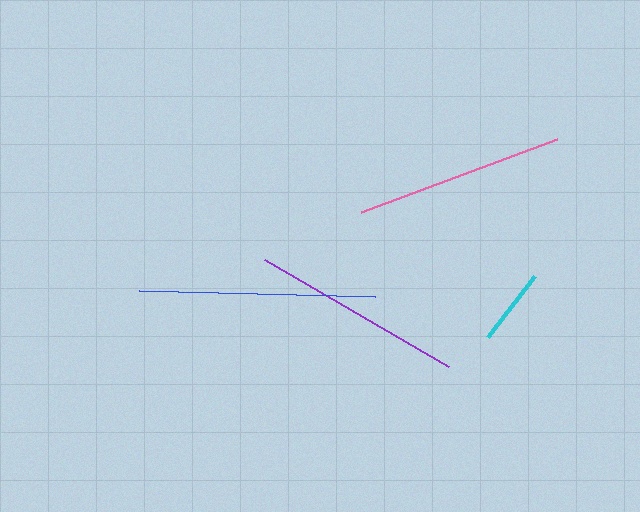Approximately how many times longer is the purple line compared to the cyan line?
The purple line is approximately 2.8 times the length of the cyan line.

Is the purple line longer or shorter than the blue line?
The blue line is longer than the purple line.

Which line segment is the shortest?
The cyan line is the shortest at approximately 77 pixels.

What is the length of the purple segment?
The purple segment is approximately 213 pixels long.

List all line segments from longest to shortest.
From longest to shortest: blue, purple, pink, cyan.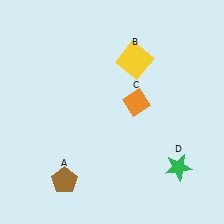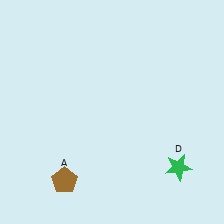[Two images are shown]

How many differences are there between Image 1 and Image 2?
There are 2 differences between the two images.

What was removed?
The orange diamond (C), the yellow square (B) were removed in Image 2.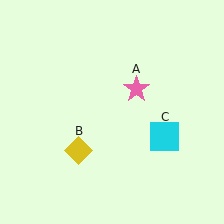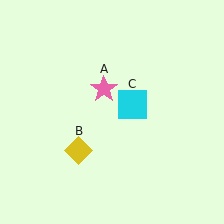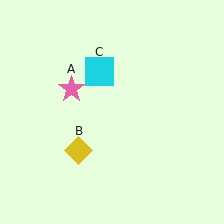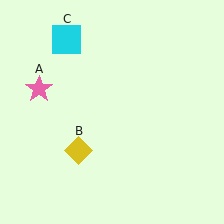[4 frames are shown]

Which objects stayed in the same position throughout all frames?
Yellow diamond (object B) remained stationary.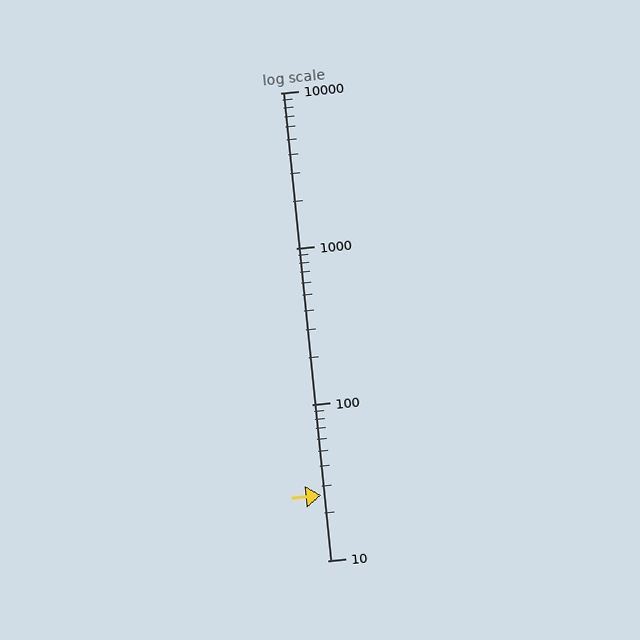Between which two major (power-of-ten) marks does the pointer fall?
The pointer is between 10 and 100.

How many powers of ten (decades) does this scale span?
The scale spans 3 decades, from 10 to 10000.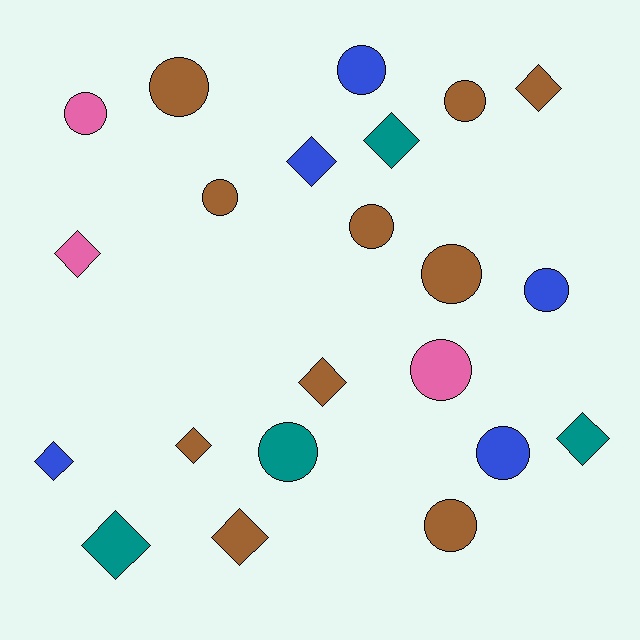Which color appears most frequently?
Brown, with 10 objects.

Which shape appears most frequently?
Circle, with 12 objects.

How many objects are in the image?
There are 22 objects.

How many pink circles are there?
There are 2 pink circles.